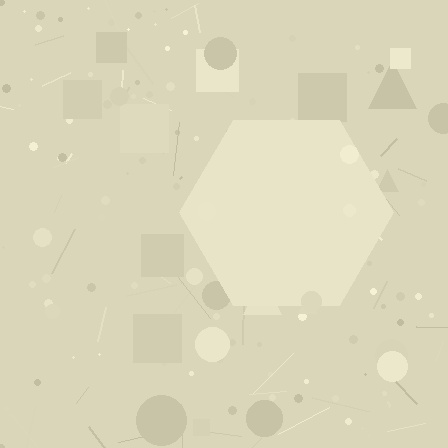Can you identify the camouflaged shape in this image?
The camouflaged shape is a hexagon.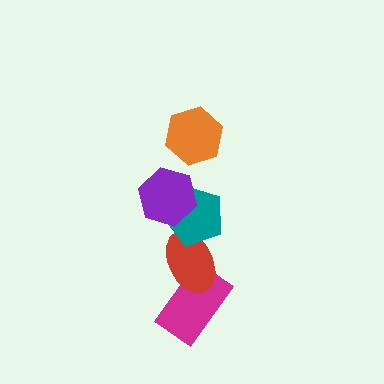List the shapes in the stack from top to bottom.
From top to bottom: the orange hexagon, the purple hexagon, the teal pentagon, the red ellipse, the magenta rectangle.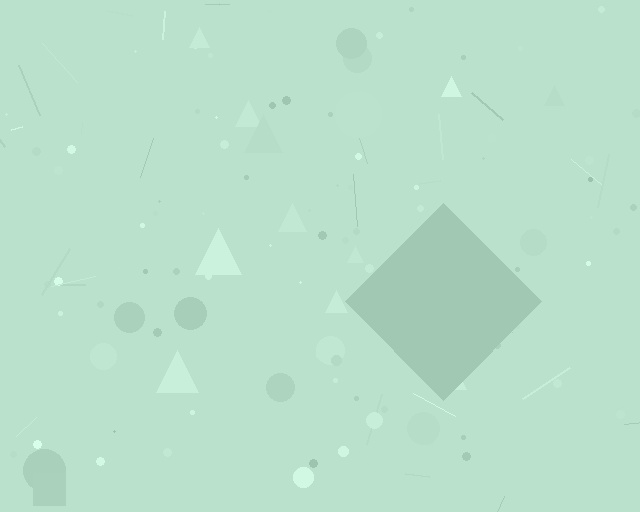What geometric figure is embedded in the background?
A diamond is embedded in the background.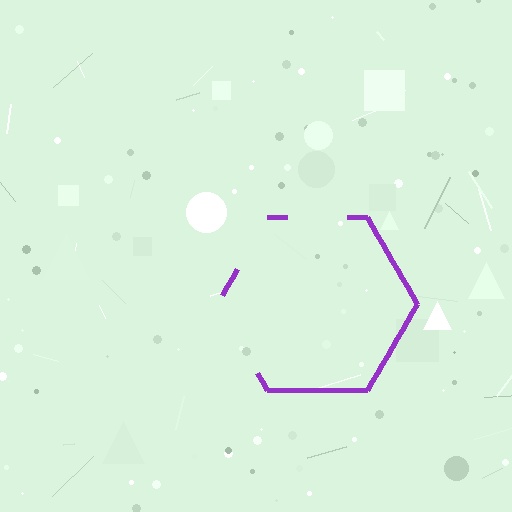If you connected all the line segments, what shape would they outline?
They would outline a hexagon.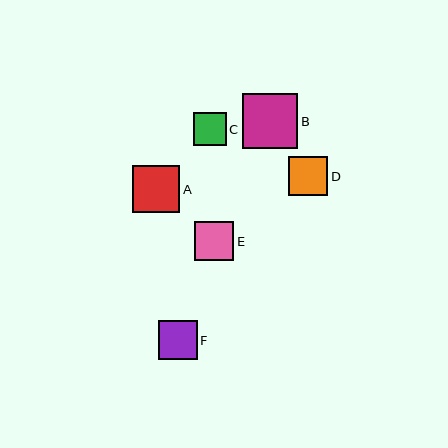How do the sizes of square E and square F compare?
Square E and square F are approximately the same size.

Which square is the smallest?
Square C is the smallest with a size of approximately 33 pixels.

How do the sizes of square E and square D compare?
Square E and square D are approximately the same size.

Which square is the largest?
Square B is the largest with a size of approximately 55 pixels.